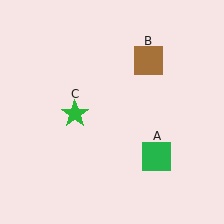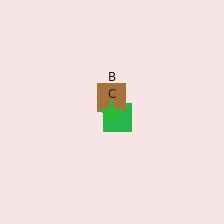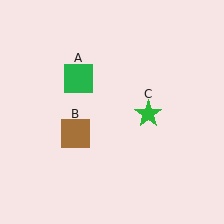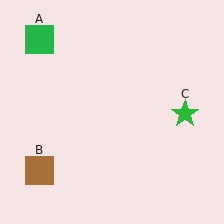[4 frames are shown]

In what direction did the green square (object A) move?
The green square (object A) moved up and to the left.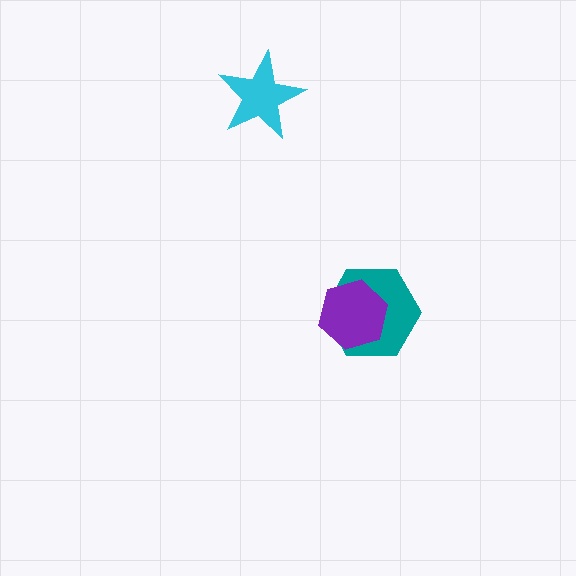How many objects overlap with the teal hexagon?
1 object overlaps with the teal hexagon.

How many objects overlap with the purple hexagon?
1 object overlaps with the purple hexagon.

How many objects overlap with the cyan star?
0 objects overlap with the cyan star.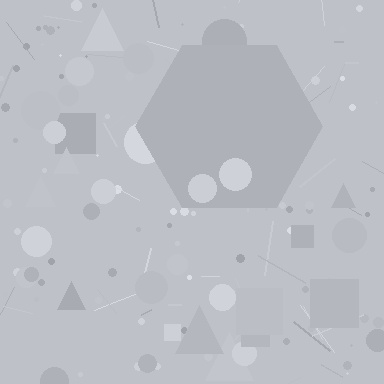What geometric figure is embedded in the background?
A hexagon is embedded in the background.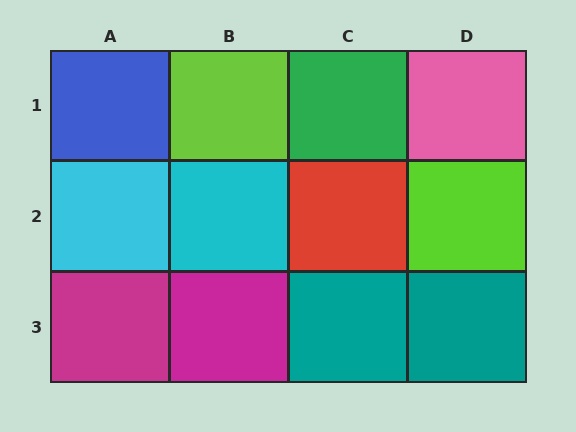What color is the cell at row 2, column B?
Cyan.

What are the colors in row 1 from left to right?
Blue, lime, green, pink.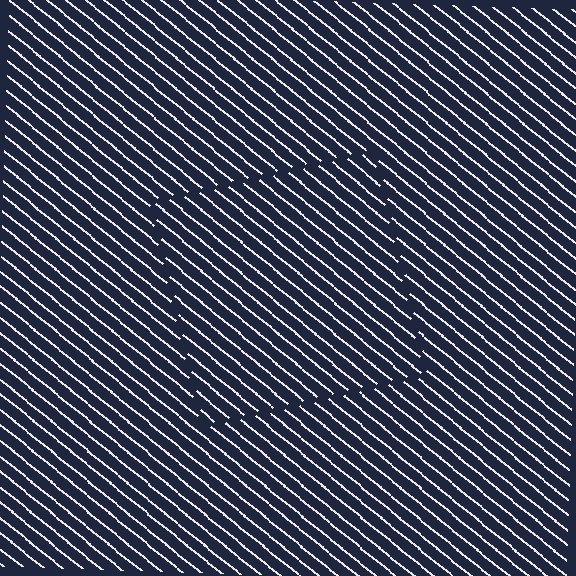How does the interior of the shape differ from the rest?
The interior of the shape contains the same grating, shifted by half a period — the contour is defined by the phase discontinuity where line-ends from the inner and outer gratings abut.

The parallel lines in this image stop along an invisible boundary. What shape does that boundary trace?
An illusory square. The interior of the shape contains the same grating, shifted by half a period — the contour is defined by the phase discontinuity where line-ends from the inner and outer gratings abut.